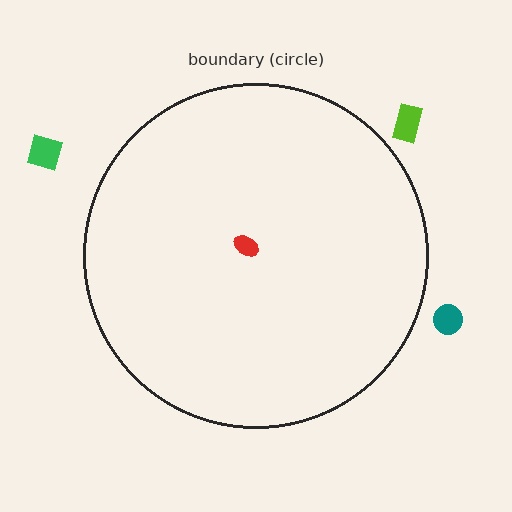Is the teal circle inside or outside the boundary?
Outside.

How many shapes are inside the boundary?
1 inside, 3 outside.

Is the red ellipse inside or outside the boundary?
Inside.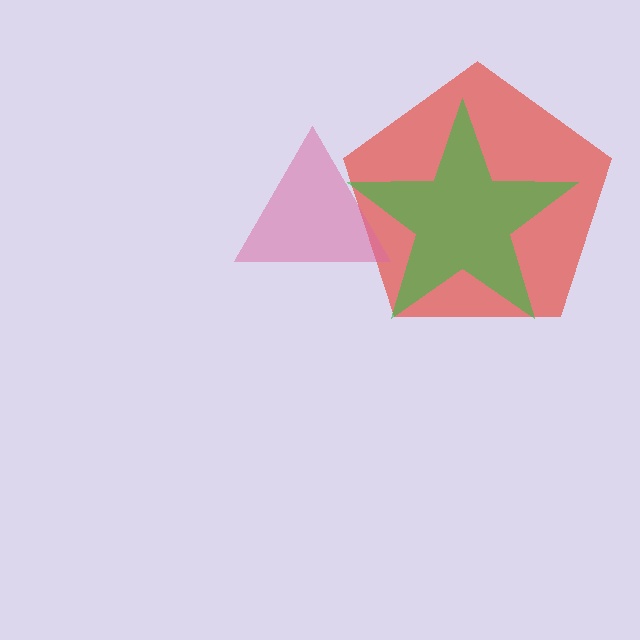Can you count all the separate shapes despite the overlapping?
Yes, there are 3 separate shapes.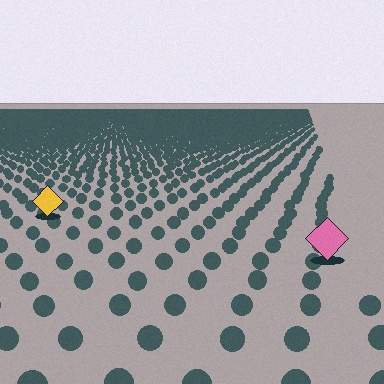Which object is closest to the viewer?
The pink diamond is closest. The texture marks near it are larger and more spread out.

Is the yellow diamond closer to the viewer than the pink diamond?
No. The pink diamond is closer — you can tell from the texture gradient: the ground texture is coarser near it.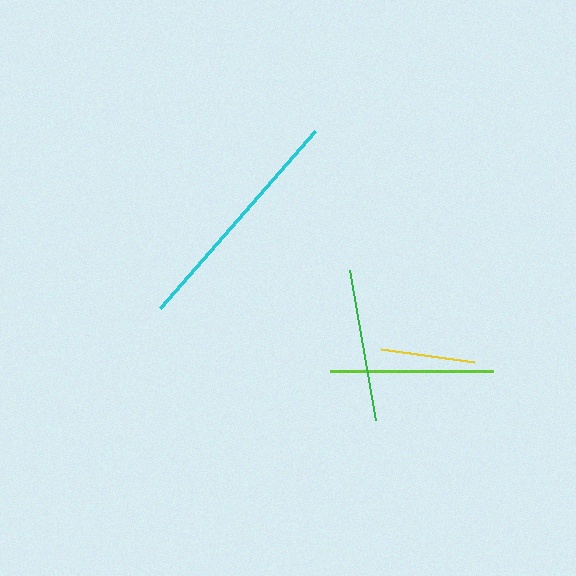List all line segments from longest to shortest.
From longest to shortest: cyan, lime, green, yellow.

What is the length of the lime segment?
The lime segment is approximately 163 pixels long.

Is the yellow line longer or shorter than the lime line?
The lime line is longer than the yellow line.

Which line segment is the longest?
The cyan line is the longest at approximately 236 pixels.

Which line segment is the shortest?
The yellow line is the shortest at approximately 94 pixels.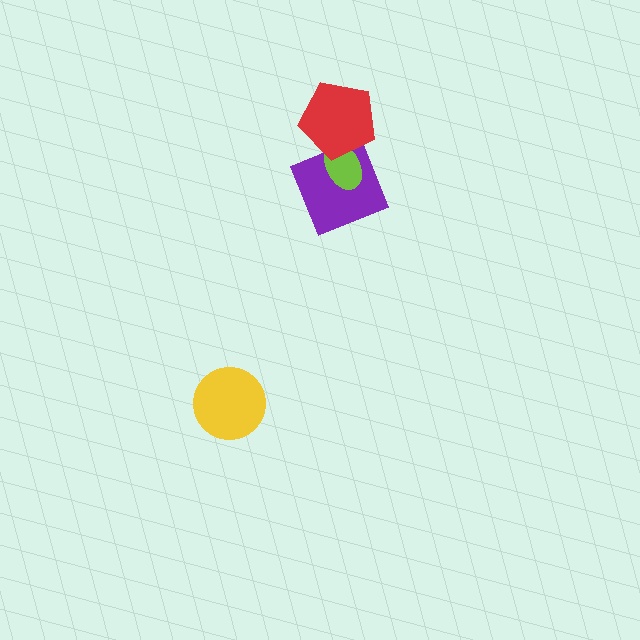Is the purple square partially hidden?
Yes, it is partially covered by another shape.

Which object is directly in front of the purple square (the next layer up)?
The lime ellipse is directly in front of the purple square.